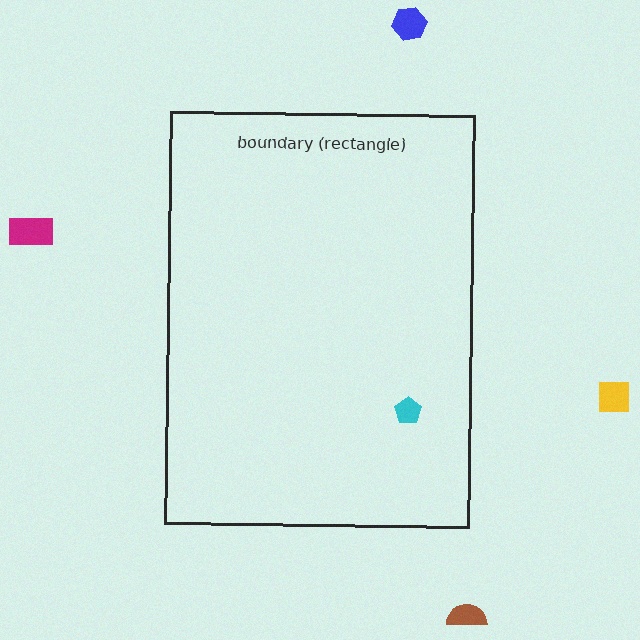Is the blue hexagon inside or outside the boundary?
Outside.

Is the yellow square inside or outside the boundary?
Outside.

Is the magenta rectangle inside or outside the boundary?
Outside.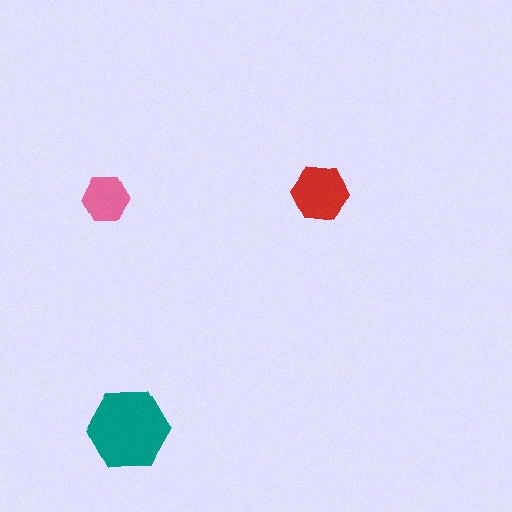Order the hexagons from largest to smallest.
the teal one, the red one, the pink one.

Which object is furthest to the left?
The pink hexagon is leftmost.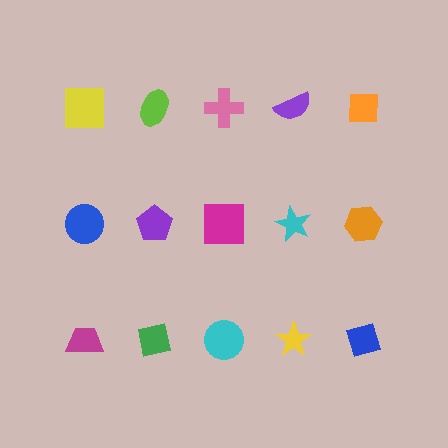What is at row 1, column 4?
A purple semicircle.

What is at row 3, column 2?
A green square.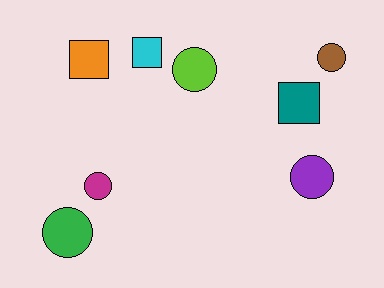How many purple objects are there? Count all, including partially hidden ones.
There is 1 purple object.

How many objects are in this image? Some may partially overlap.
There are 8 objects.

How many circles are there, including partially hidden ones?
There are 5 circles.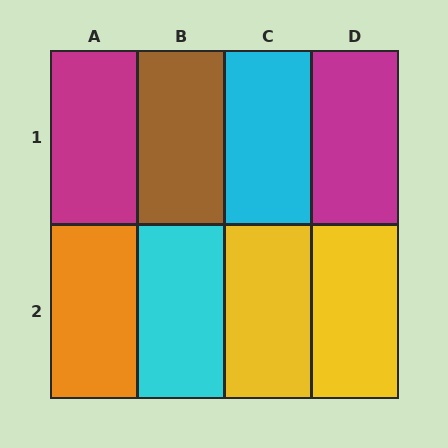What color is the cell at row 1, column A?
Magenta.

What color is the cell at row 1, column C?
Cyan.